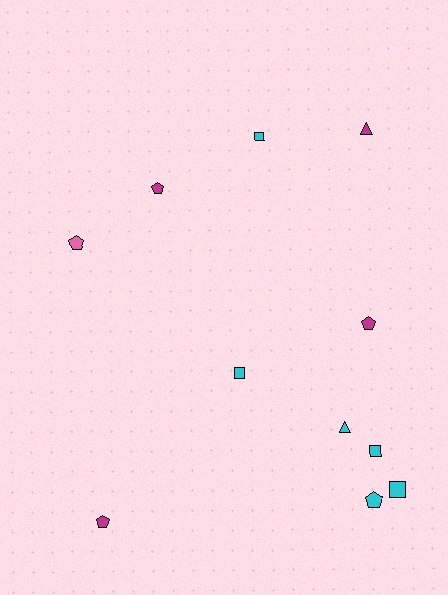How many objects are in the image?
There are 11 objects.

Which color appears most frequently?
Cyan, with 6 objects.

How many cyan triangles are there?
There is 1 cyan triangle.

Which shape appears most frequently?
Pentagon, with 5 objects.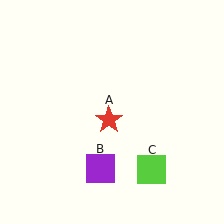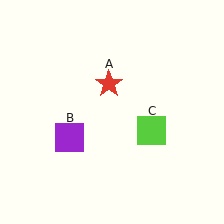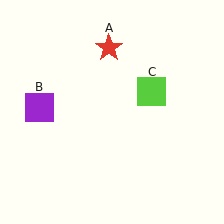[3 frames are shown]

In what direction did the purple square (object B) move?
The purple square (object B) moved up and to the left.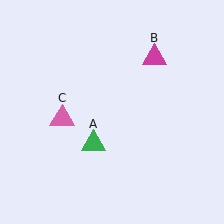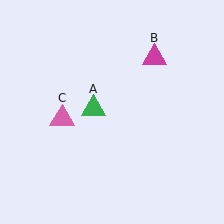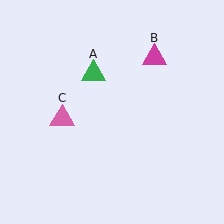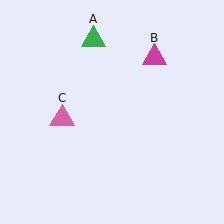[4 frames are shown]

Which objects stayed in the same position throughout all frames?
Magenta triangle (object B) and pink triangle (object C) remained stationary.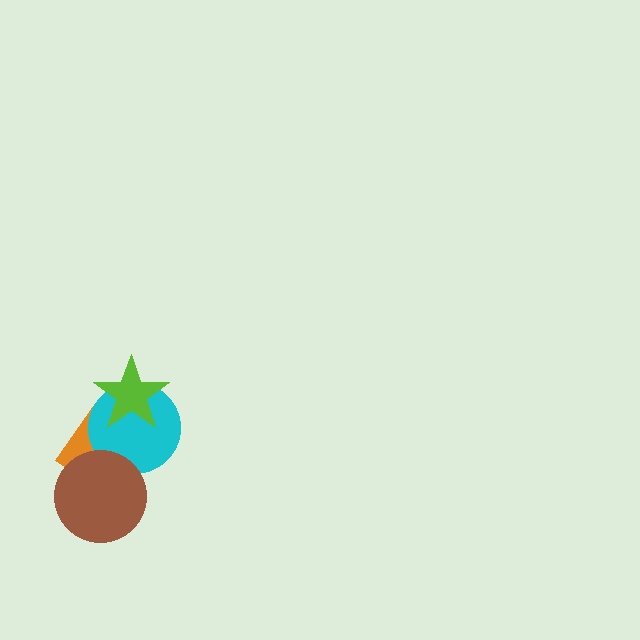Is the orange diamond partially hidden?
Yes, it is partially covered by another shape.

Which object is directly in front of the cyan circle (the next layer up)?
The brown circle is directly in front of the cyan circle.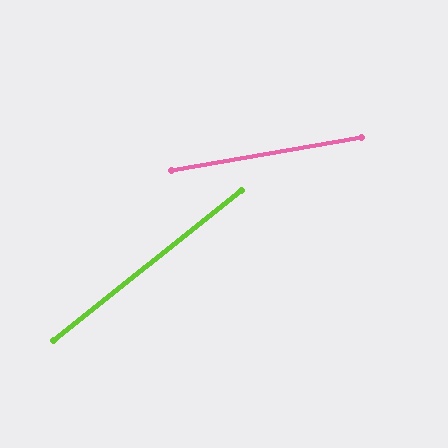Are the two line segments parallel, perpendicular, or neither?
Neither parallel nor perpendicular — they differ by about 29°.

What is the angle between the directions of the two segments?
Approximately 29 degrees.